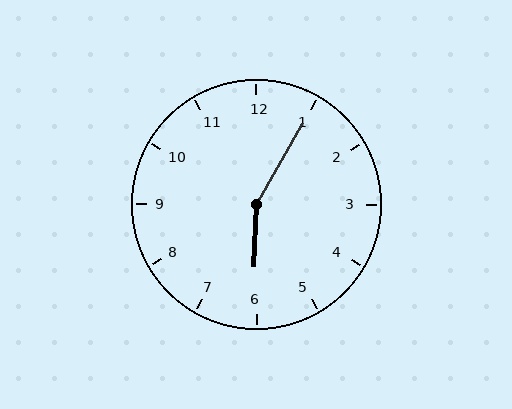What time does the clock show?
6:05.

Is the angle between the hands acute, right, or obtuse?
It is obtuse.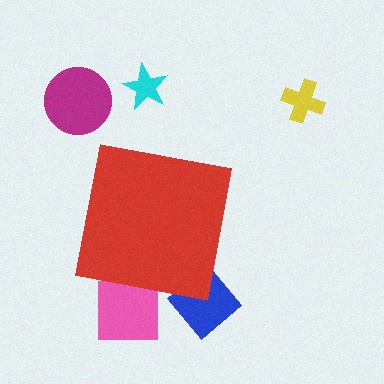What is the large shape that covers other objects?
A red square.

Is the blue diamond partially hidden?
Yes, the blue diamond is partially hidden behind the red square.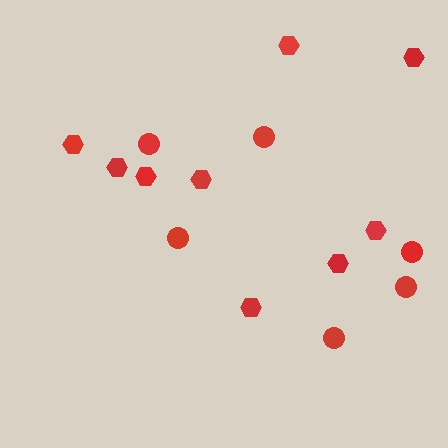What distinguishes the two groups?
There are 2 groups: one group of circles (6) and one group of hexagons (9).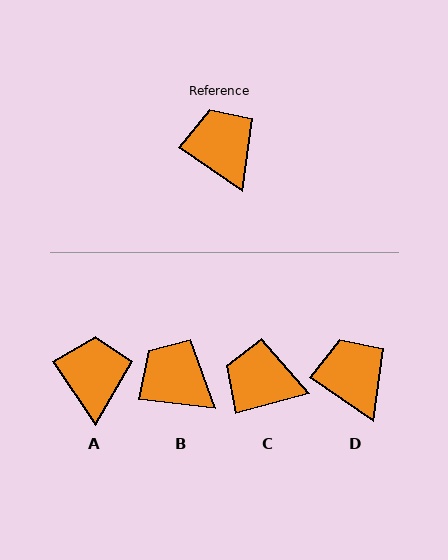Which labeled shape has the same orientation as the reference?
D.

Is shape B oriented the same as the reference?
No, it is off by about 27 degrees.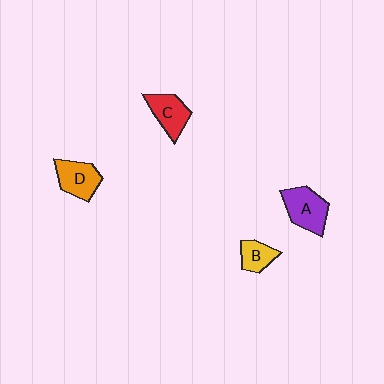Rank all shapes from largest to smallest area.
From largest to smallest: A (purple), D (orange), C (red), B (yellow).